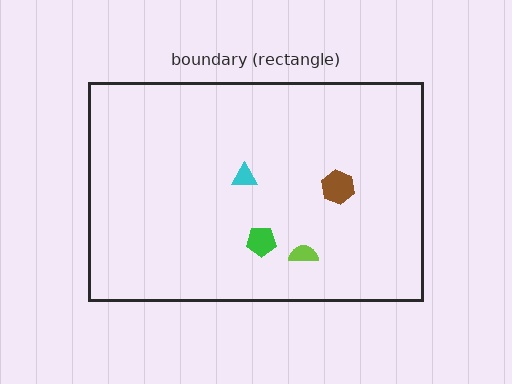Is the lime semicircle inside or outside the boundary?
Inside.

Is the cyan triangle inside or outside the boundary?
Inside.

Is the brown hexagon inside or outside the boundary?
Inside.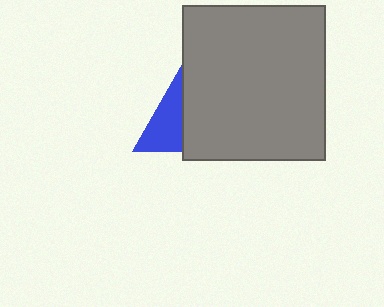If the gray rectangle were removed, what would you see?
You would see the complete blue triangle.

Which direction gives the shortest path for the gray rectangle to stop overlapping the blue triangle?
Moving right gives the shortest separation.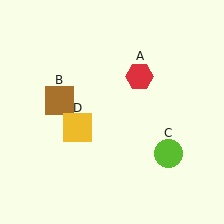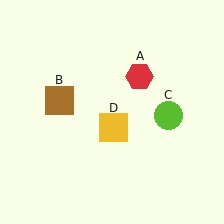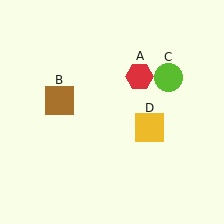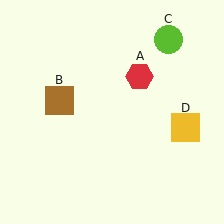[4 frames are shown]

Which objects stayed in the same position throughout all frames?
Red hexagon (object A) and brown square (object B) remained stationary.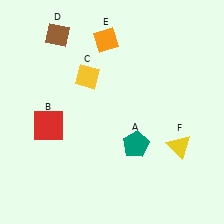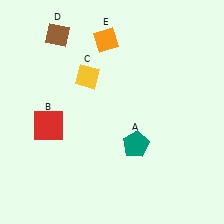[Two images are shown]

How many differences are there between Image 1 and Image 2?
There is 1 difference between the two images.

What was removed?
The yellow triangle (F) was removed in Image 2.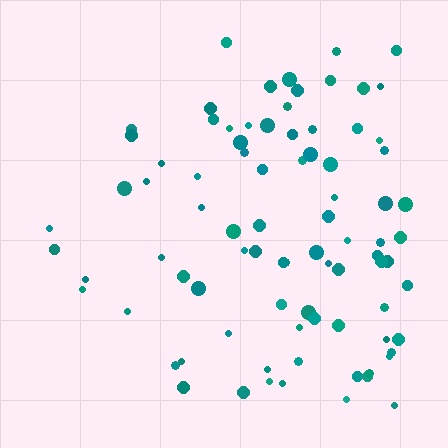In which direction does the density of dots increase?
From left to right, with the right side densest.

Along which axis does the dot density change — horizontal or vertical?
Horizontal.